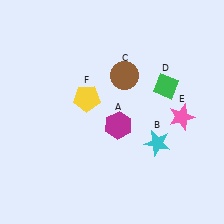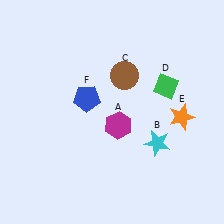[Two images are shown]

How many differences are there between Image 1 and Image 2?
There are 2 differences between the two images.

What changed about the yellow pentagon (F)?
In Image 1, F is yellow. In Image 2, it changed to blue.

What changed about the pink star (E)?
In Image 1, E is pink. In Image 2, it changed to orange.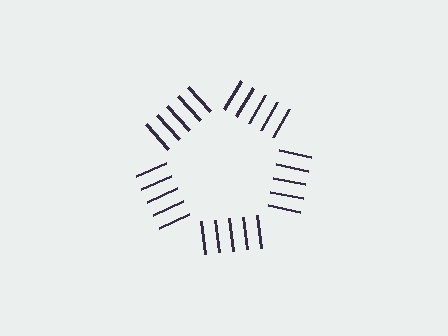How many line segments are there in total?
25 — 5 along each of the 5 edges.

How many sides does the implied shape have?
5 sides — the line-ends trace a pentagon.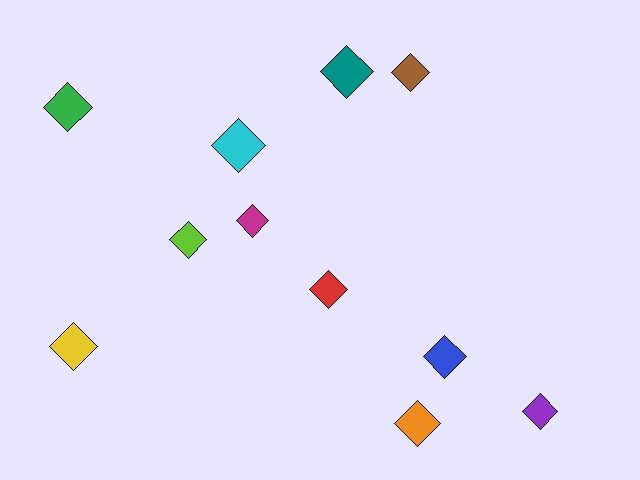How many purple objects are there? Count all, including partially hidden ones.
There is 1 purple object.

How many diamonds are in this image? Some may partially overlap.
There are 11 diamonds.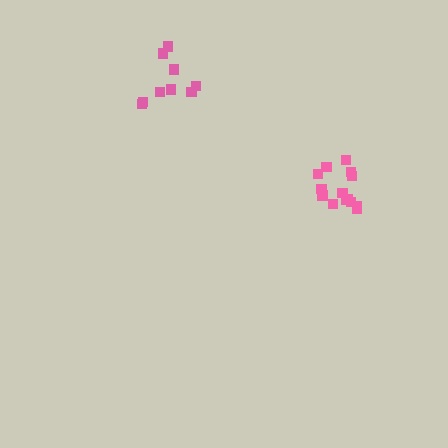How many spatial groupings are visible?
There are 2 spatial groupings.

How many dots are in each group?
Group 1: 9 dots, Group 2: 14 dots (23 total).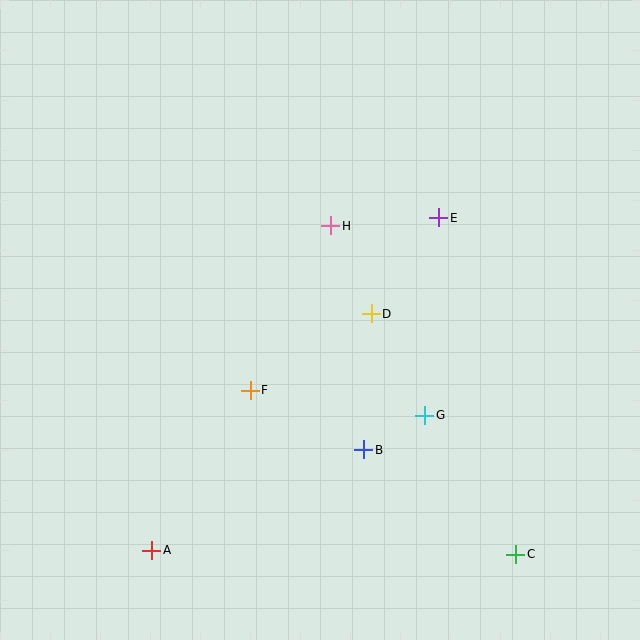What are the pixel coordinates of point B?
Point B is at (364, 450).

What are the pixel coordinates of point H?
Point H is at (331, 226).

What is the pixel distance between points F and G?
The distance between F and G is 176 pixels.